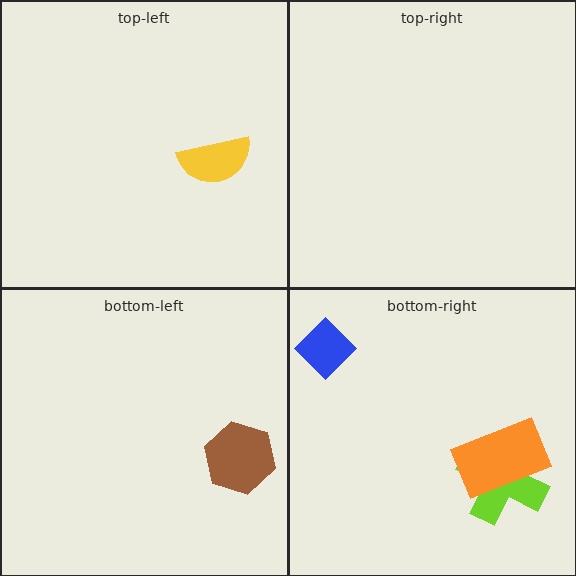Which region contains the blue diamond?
The bottom-right region.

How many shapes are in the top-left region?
1.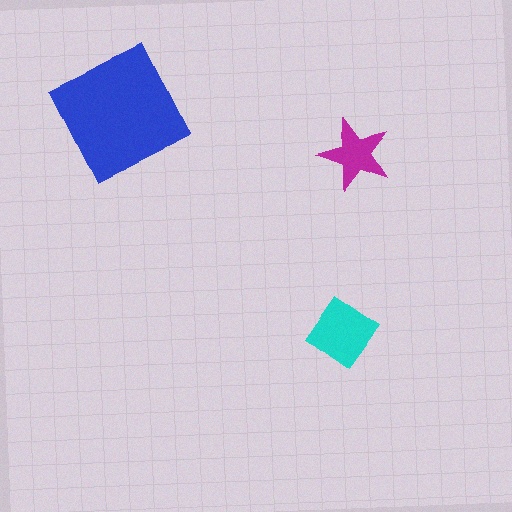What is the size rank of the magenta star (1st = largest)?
3rd.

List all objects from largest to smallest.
The blue square, the cyan diamond, the magenta star.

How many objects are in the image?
There are 3 objects in the image.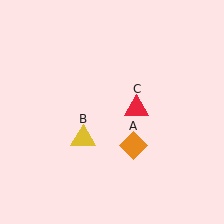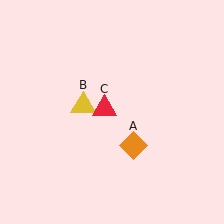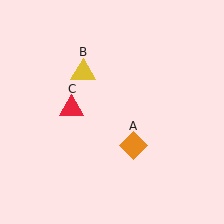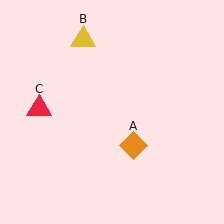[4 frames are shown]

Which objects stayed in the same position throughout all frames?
Orange diamond (object A) remained stationary.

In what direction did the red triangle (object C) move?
The red triangle (object C) moved left.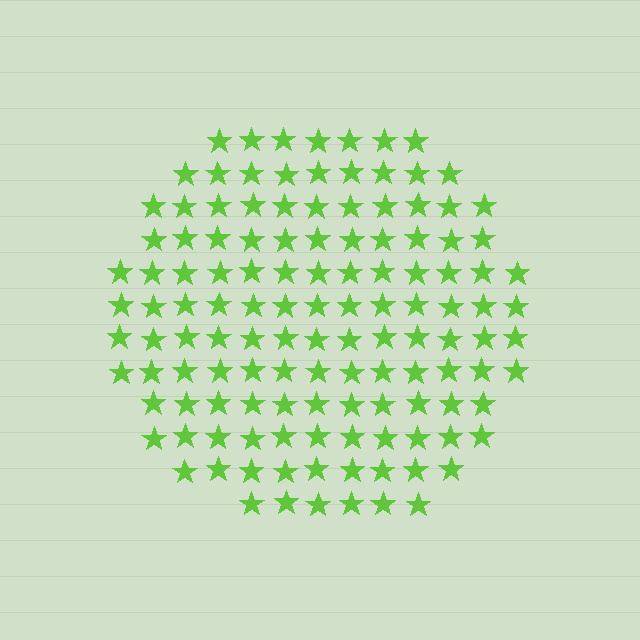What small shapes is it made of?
It is made of small stars.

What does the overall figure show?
The overall figure shows a circle.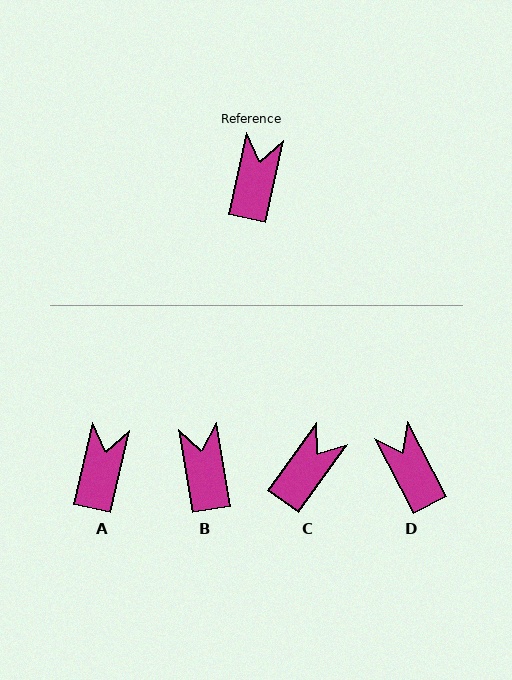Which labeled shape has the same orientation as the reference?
A.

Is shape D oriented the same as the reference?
No, it is off by about 40 degrees.